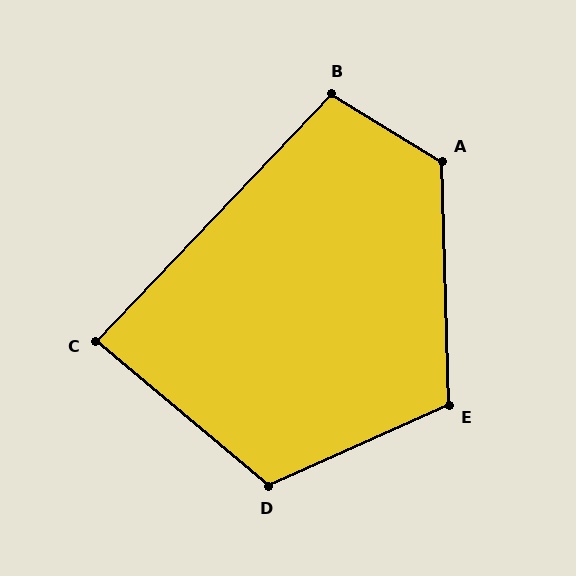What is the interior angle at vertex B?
Approximately 102 degrees (obtuse).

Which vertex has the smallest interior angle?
C, at approximately 87 degrees.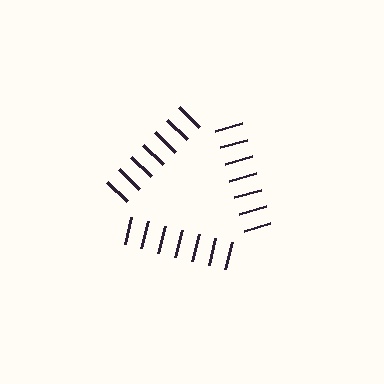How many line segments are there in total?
21 — 7 along each of the 3 edges.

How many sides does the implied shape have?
3 sides — the line-ends trace a triangle.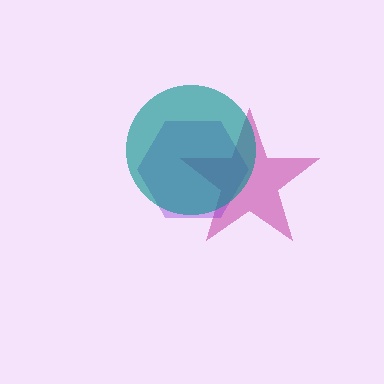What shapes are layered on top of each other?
The layered shapes are: a magenta star, a purple hexagon, a teal circle.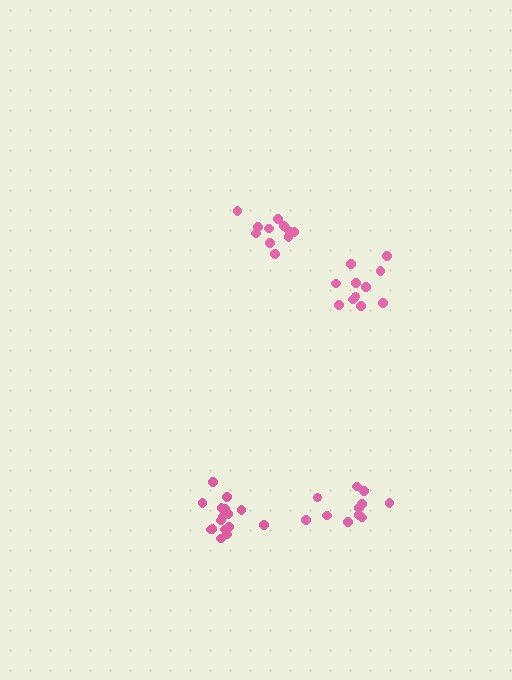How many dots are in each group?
Group 1: 11 dots, Group 2: 11 dots, Group 3: 11 dots, Group 4: 16 dots (49 total).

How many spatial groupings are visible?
There are 4 spatial groupings.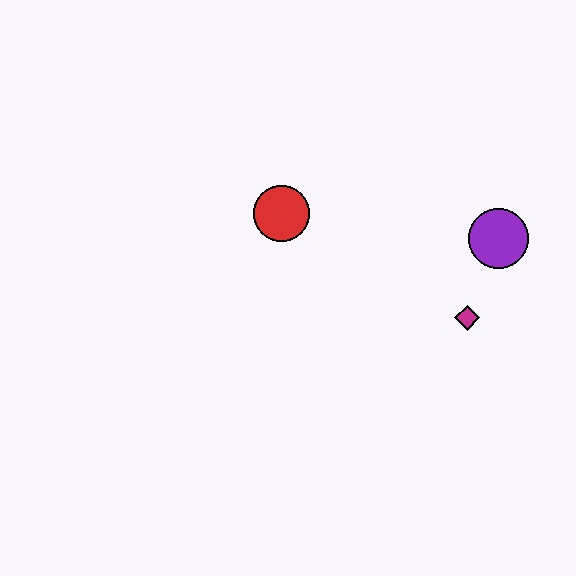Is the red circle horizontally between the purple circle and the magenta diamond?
No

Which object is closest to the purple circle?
The magenta diamond is closest to the purple circle.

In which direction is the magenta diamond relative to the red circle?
The magenta diamond is to the right of the red circle.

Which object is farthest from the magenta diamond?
The red circle is farthest from the magenta diamond.